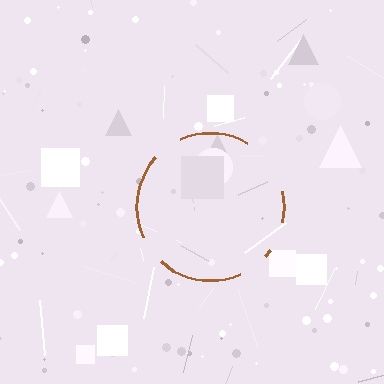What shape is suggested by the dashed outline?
The dashed outline suggests a circle.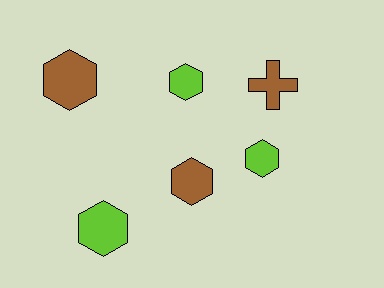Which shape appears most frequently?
Hexagon, with 5 objects.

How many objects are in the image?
There are 6 objects.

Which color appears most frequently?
Brown, with 3 objects.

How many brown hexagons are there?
There are 2 brown hexagons.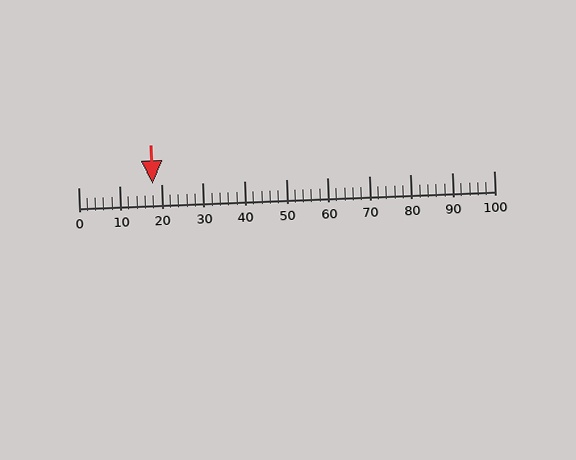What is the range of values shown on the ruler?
The ruler shows values from 0 to 100.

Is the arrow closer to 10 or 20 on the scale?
The arrow is closer to 20.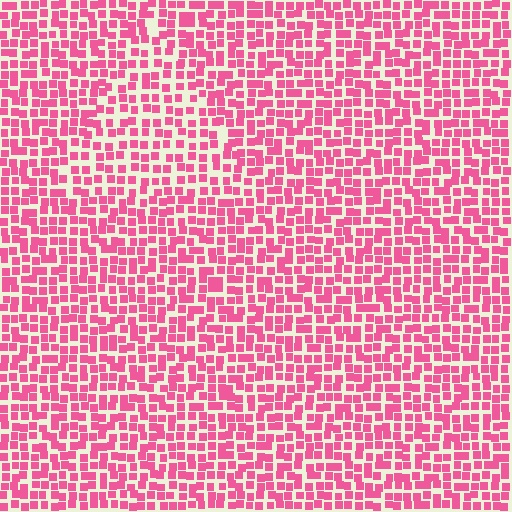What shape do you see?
I see a triangle.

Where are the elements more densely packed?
The elements are more densely packed outside the triangle boundary.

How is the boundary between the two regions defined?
The boundary is defined by a change in element density (approximately 1.4x ratio). All elements are the same color, size, and shape.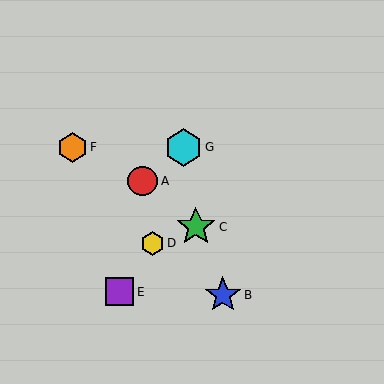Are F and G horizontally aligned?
Yes, both are at y≈147.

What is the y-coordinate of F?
Object F is at y≈147.